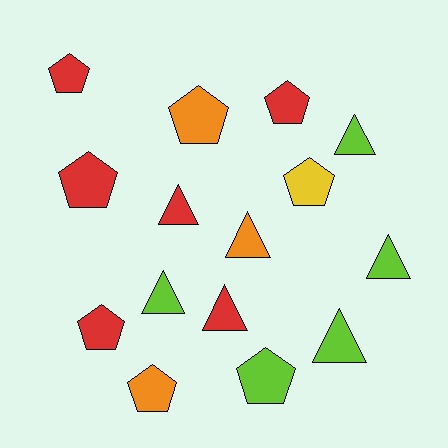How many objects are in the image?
There are 15 objects.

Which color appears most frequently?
Red, with 6 objects.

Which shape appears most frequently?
Pentagon, with 8 objects.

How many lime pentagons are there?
There is 1 lime pentagon.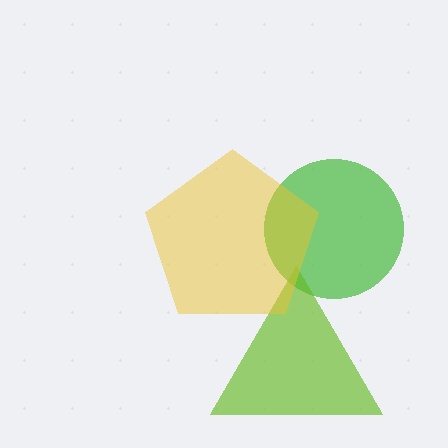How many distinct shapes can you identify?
There are 3 distinct shapes: a green circle, a lime triangle, a yellow pentagon.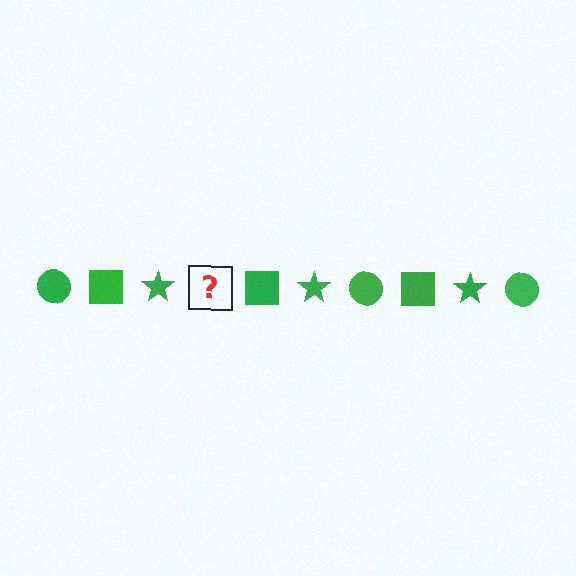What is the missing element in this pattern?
The missing element is a green circle.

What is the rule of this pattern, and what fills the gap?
The rule is that the pattern cycles through circle, square, star shapes in green. The gap should be filled with a green circle.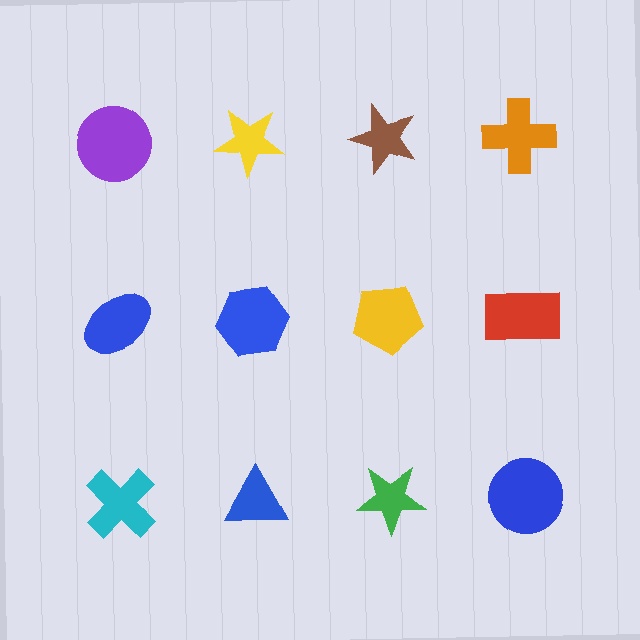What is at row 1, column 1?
A purple circle.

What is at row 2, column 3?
A yellow pentagon.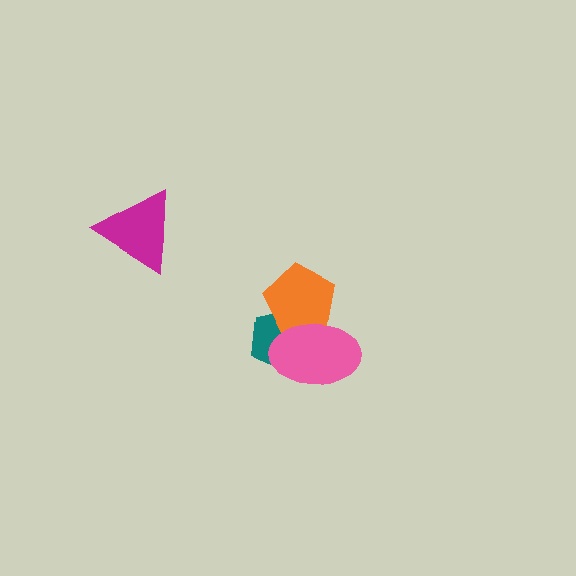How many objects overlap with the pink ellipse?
2 objects overlap with the pink ellipse.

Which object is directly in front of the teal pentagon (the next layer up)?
The orange pentagon is directly in front of the teal pentagon.